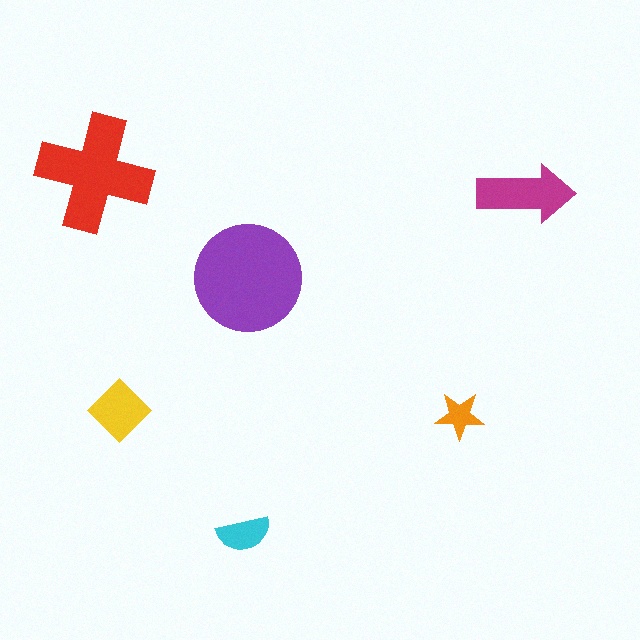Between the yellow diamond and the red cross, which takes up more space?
The red cross.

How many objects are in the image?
There are 6 objects in the image.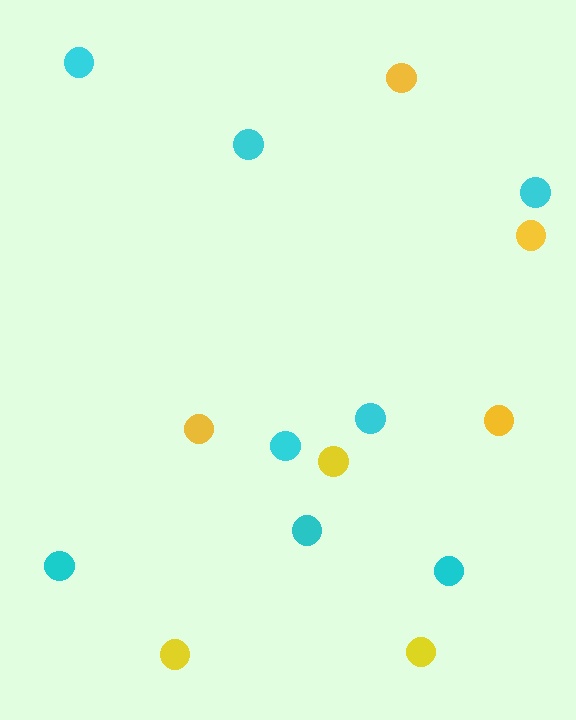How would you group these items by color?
There are 2 groups: one group of cyan circles (8) and one group of yellow circles (7).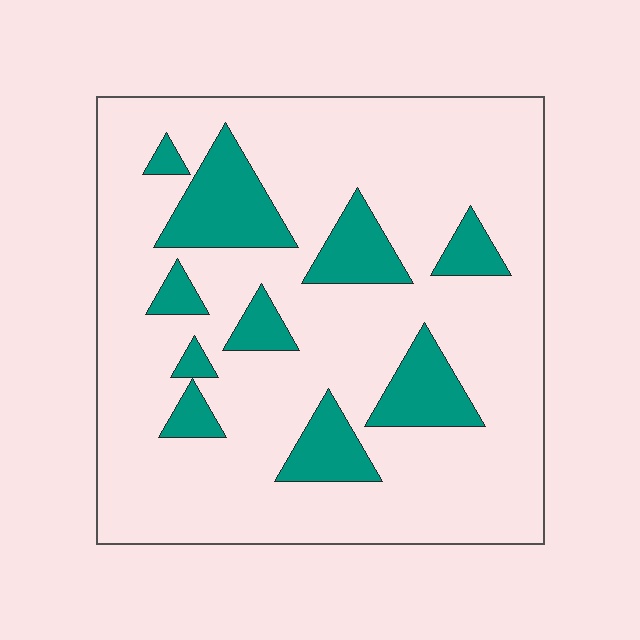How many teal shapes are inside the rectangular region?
10.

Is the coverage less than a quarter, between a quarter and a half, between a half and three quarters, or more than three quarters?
Less than a quarter.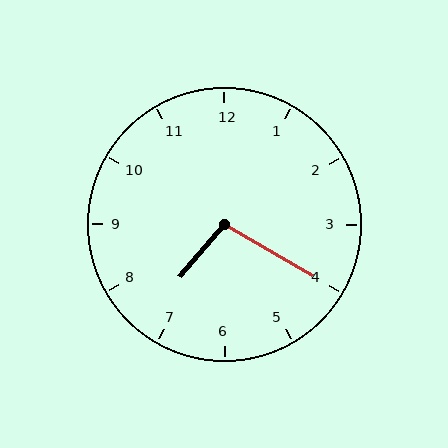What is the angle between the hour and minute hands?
Approximately 100 degrees.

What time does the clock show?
7:20.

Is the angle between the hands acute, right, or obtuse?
It is obtuse.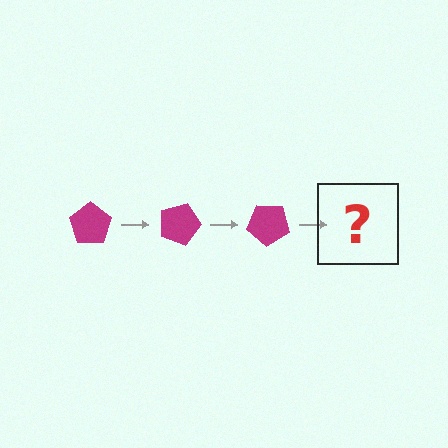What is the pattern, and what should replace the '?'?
The pattern is that the pentagon rotates 20 degrees each step. The '?' should be a magenta pentagon rotated 60 degrees.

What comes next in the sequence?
The next element should be a magenta pentagon rotated 60 degrees.